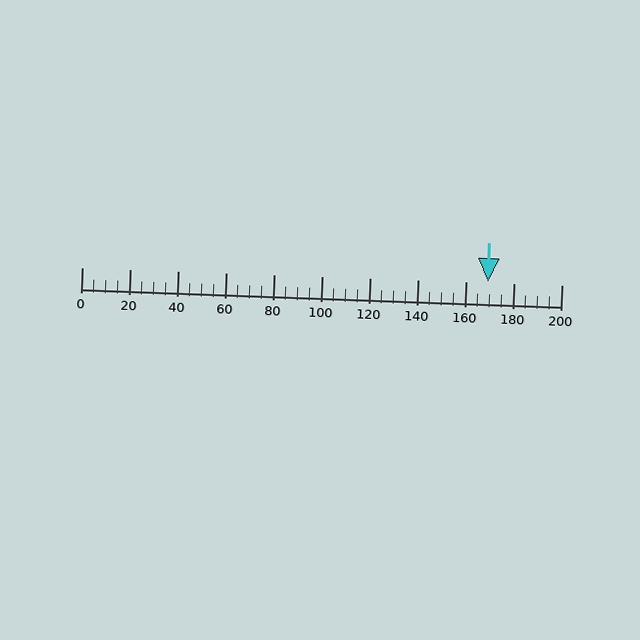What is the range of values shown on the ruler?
The ruler shows values from 0 to 200.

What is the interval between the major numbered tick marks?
The major tick marks are spaced 20 units apart.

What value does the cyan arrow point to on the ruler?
The cyan arrow points to approximately 170.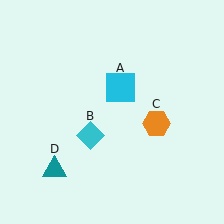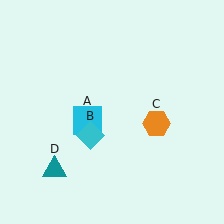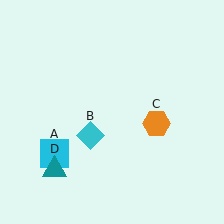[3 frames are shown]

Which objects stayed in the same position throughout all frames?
Cyan diamond (object B) and orange hexagon (object C) and teal triangle (object D) remained stationary.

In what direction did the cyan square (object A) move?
The cyan square (object A) moved down and to the left.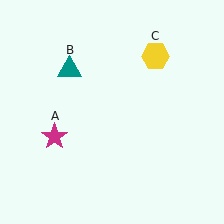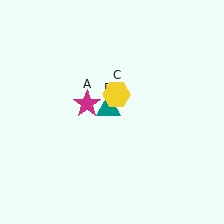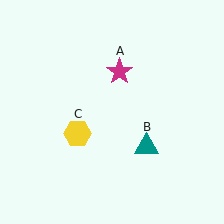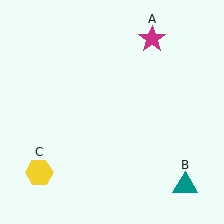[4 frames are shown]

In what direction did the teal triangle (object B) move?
The teal triangle (object B) moved down and to the right.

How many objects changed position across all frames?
3 objects changed position: magenta star (object A), teal triangle (object B), yellow hexagon (object C).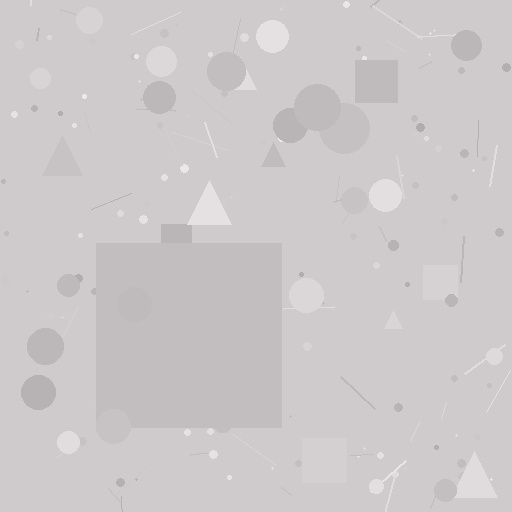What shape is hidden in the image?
A square is hidden in the image.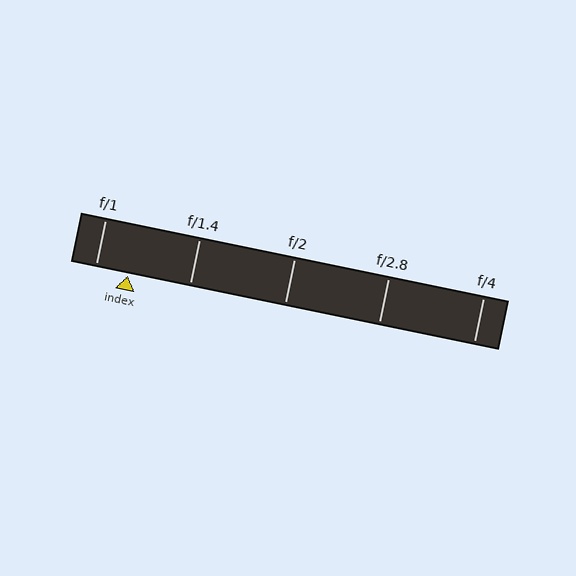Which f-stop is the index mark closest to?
The index mark is closest to f/1.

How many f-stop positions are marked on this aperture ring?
There are 5 f-stop positions marked.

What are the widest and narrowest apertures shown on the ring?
The widest aperture shown is f/1 and the narrowest is f/4.